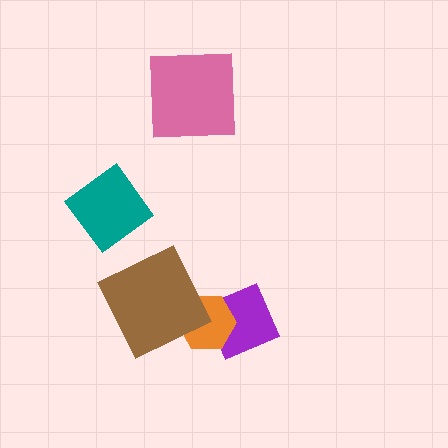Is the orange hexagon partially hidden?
Yes, it is partially covered by another shape.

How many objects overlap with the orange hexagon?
2 objects overlap with the orange hexagon.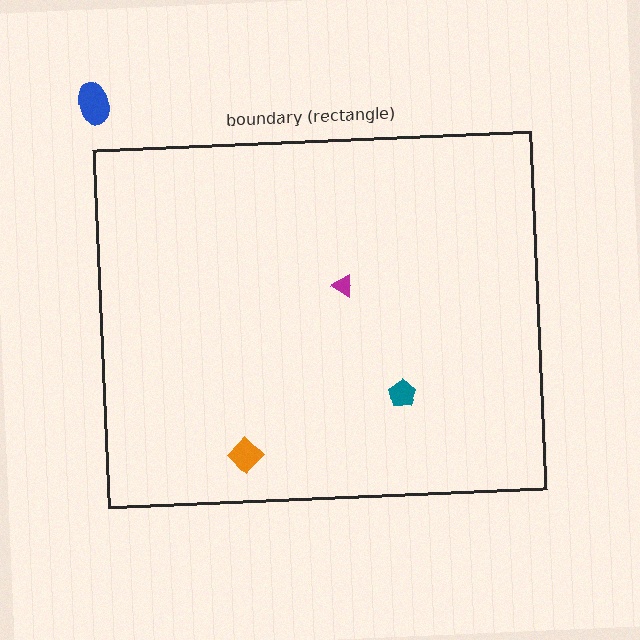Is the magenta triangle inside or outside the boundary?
Inside.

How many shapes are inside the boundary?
3 inside, 1 outside.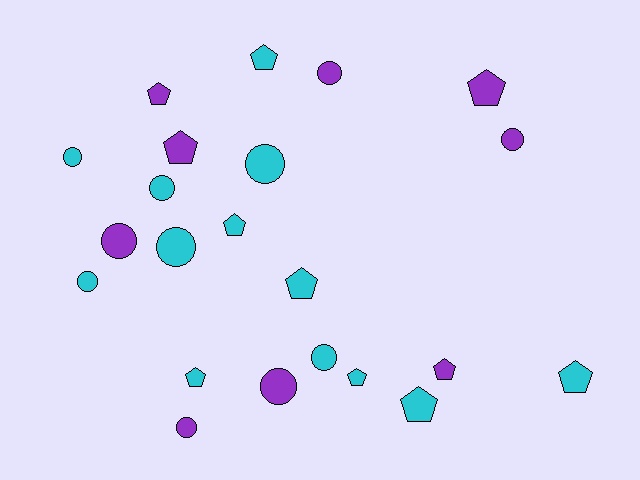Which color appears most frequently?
Cyan, with 13 objects.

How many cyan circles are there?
There are 6 cyan circles.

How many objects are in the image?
There are 22 objects.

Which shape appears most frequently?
Pentagon, with 11 objects.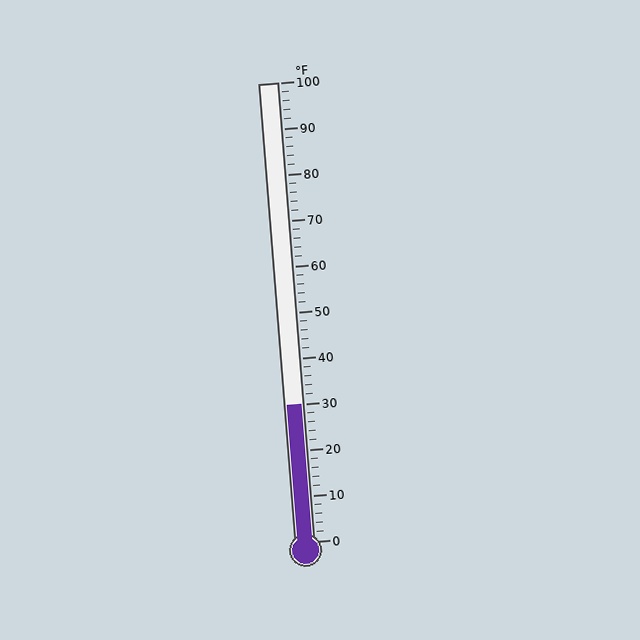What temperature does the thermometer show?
The thermometer shows approximately 30°F.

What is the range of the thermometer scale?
The thermometer scale ranges from 0°F to 100°F.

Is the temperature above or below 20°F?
The temperature is above 20°F.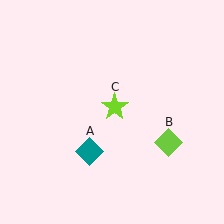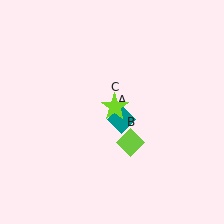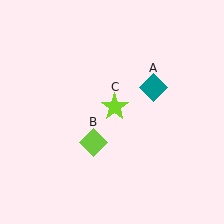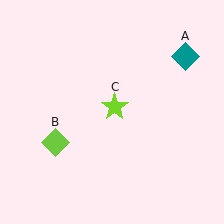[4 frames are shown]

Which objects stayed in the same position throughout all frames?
Lime star (object C) remained stationary.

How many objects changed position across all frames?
2 objects changed position: teal diamond (object A), lime diamond (object B).